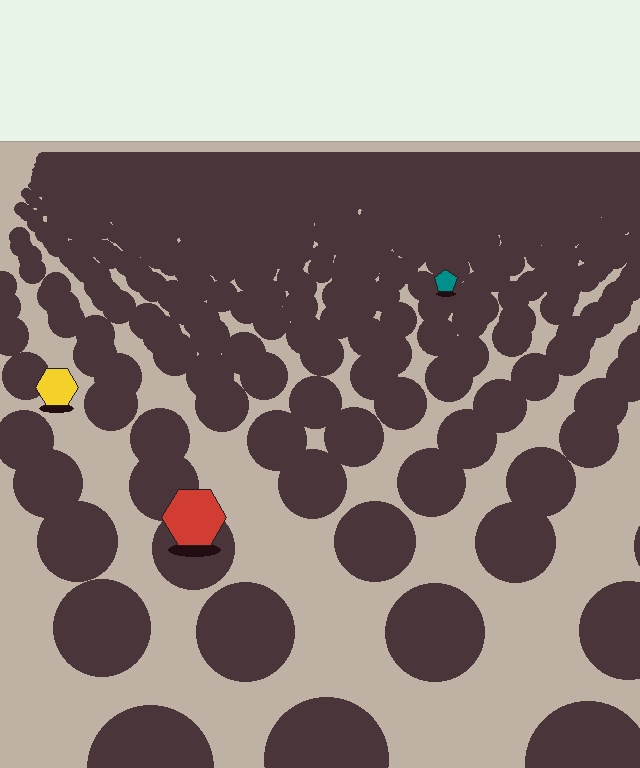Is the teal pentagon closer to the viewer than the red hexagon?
No. The red hexagon is closer — you can tell from the texture gradient: the ground texture is coarser near it.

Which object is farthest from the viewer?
The teal pentagon is farthest from the viewer. It appears smaller and the ground texture around it is denser.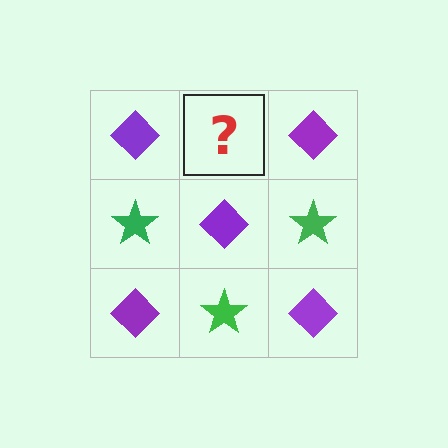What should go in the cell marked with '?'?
The missing cell should contain a green star.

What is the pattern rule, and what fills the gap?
The rule is that it alternates purple diamond and green star in a checkerboard pattern. The gap should be filled with a green star.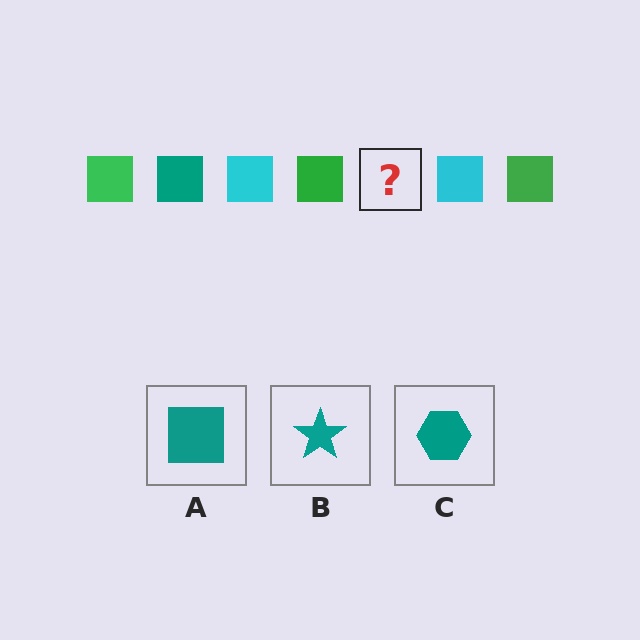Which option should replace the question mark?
Option A.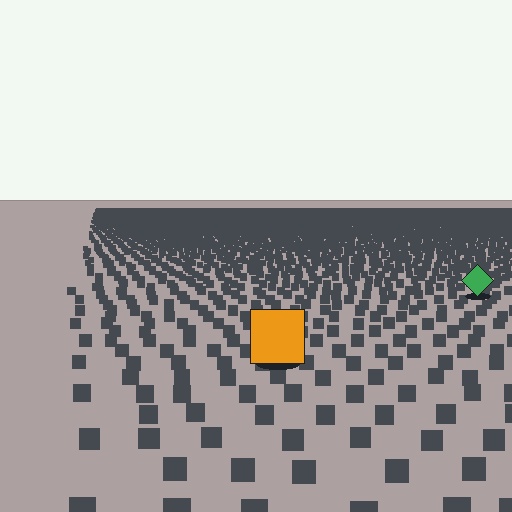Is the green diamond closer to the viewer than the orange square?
No. The orange square is closer — you can tell from the texture gradient: the ground texture is coarser near it.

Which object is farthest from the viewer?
The green diamond is farthest from the viewer. It appears smaller and the ground texture around it is denser.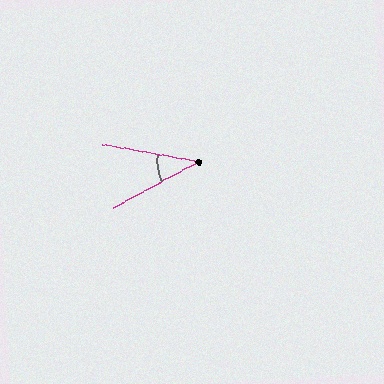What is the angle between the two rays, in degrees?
Approximately 38 degrees.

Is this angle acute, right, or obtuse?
It is acute.